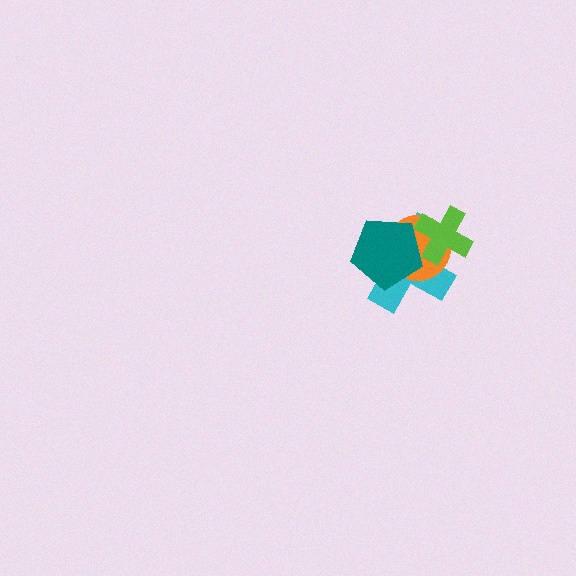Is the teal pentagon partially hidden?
No, no other shape covers it.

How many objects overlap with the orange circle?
3 objects overlap with the orange circle.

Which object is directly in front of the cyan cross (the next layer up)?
The orange circle is directly in front of the cyan cross.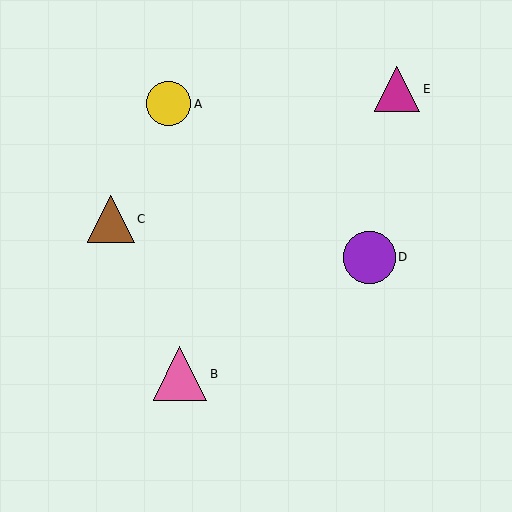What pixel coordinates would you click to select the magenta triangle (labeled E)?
Click at (397, 89) to select the magenta triangle E.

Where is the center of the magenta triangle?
The center of the magenta triangle is at (397, 89).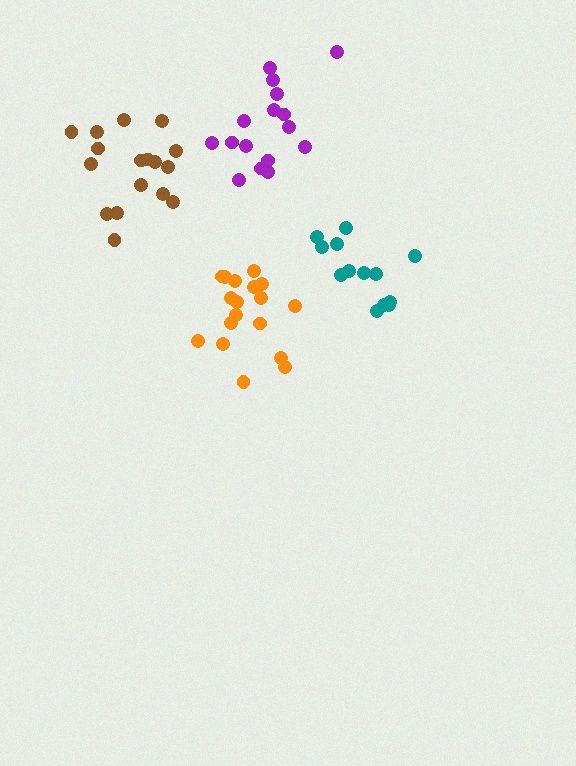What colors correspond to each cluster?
The clusters are colored: purple, teal, brown, orange.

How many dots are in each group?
Group 1: 16 dots, Group 2: 13 dots, Group 3: 17 dots, Group 4: 18 dots (64 total).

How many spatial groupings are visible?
There are 4 spatial groupings.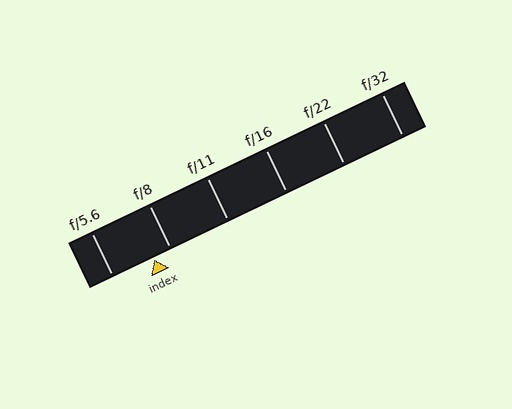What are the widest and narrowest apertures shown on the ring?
The widest aperture shown is f/5.6 and the narrowest is f/32.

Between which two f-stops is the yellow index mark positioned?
The index mark is between f/5.6 and f/8.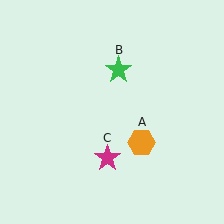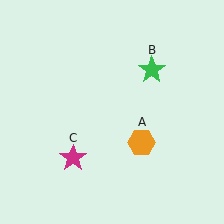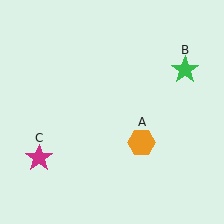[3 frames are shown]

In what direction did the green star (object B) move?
The green star (object B) moved right.